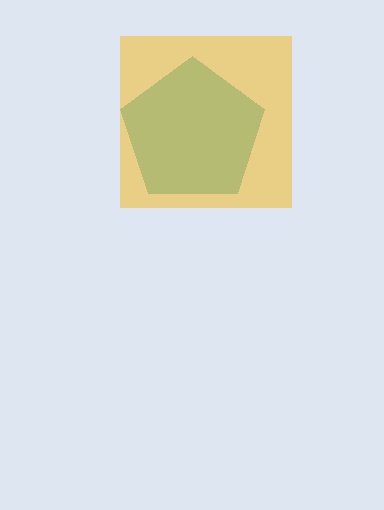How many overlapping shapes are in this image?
There are 2 overlapping shapes in the image.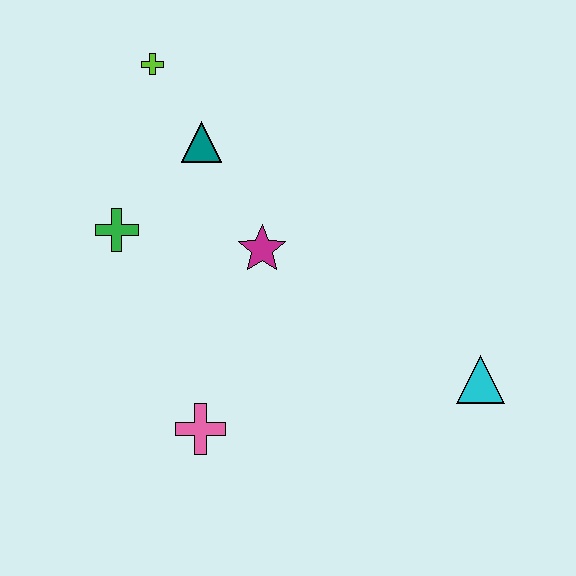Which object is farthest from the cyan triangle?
The lime cross is farthest from the cyan triangle.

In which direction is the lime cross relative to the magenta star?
The lime cross is above the magenta star.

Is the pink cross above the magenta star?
No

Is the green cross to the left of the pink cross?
Yes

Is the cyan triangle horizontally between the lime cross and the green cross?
No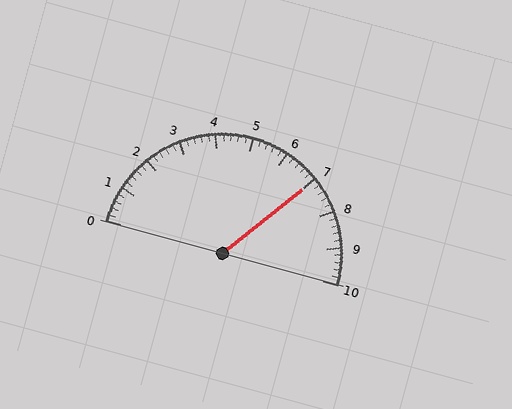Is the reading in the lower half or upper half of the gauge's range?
The reading is in the upper half of the range (0 to 10).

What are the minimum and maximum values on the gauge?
The gauge ranges from 0 to 10.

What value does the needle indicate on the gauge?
The needle indicates approximately 7.0.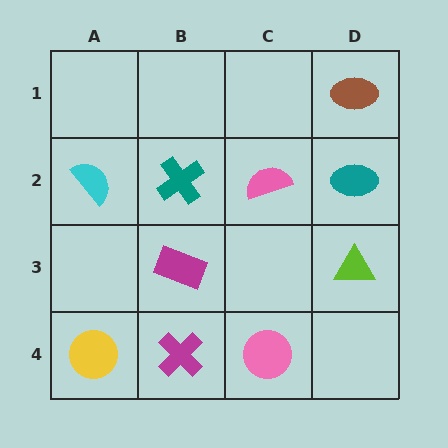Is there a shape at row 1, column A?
No, that cell is empty.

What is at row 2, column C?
A pink semicircle.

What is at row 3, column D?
A lime triangle.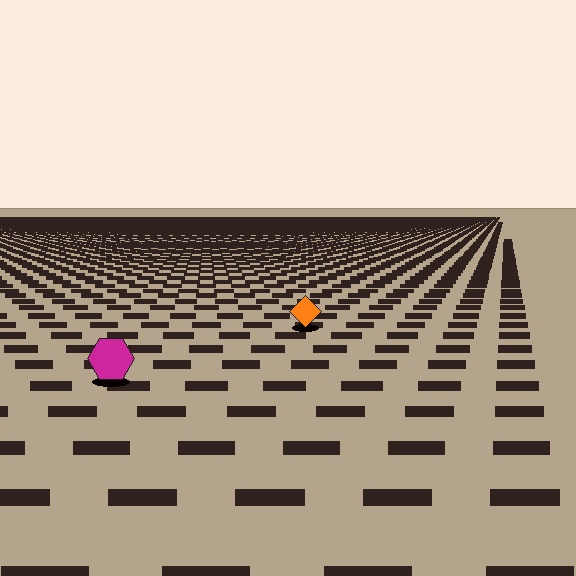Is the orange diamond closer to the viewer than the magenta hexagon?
No. The magenta hexagon is closer — you can tell from the texture gradient: the ground texture is coarser near it.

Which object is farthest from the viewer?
The orange diamond is farthest from the viewer. It appears smaller and the ground texture around it is denser.